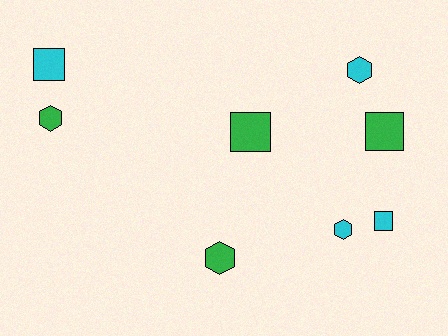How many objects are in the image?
There are 8 objects.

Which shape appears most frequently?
Square, with 4 objects.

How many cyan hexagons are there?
There are 2 cyan hexagons.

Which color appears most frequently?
Green, with 4 objects.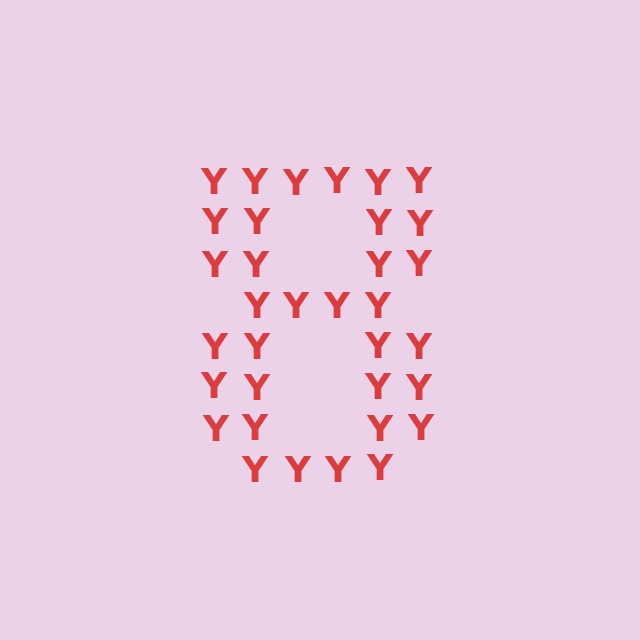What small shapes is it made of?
It is made of small letter Y's.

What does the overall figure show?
The overall figure shows the digit 8.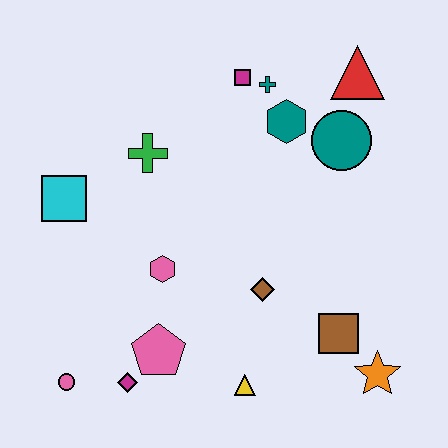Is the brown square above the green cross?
No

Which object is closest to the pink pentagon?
The magenta diamond is closest to the pink pentagon.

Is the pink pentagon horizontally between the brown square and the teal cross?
No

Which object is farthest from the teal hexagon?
The pink circle is farthest from the teal hexagon.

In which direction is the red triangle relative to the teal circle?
The red triangle is above the teal circle.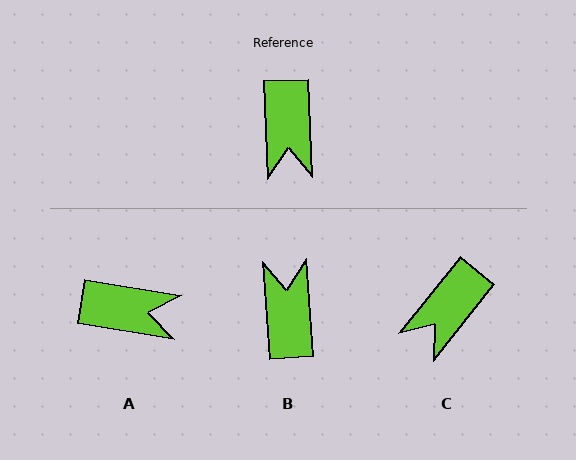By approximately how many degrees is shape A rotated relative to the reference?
Approximately 78 degrees counter-clockwise.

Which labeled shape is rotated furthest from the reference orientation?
B, about 178 degrees away.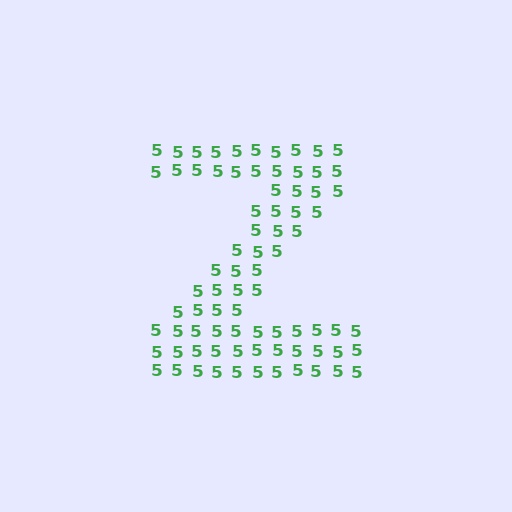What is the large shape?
The large shape is the letter Z.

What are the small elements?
The small elements are digit 5's.